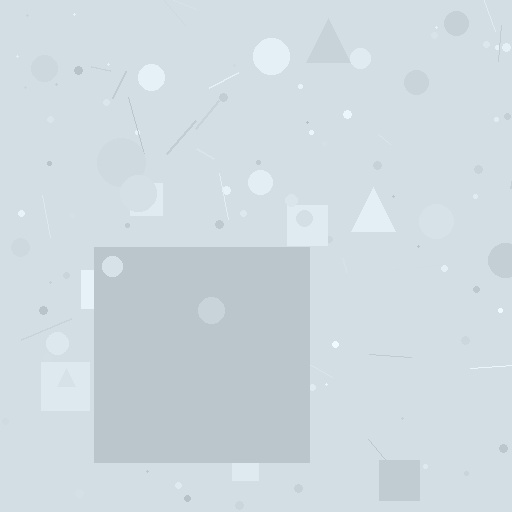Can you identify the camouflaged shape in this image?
The camouflaged shape is a square.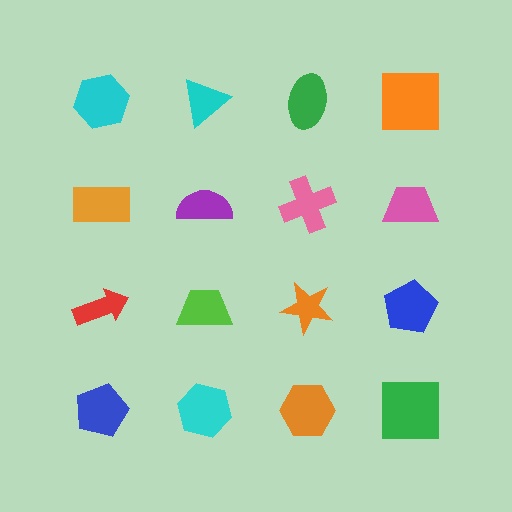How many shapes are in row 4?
4 shapes.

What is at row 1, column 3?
A green ellipse.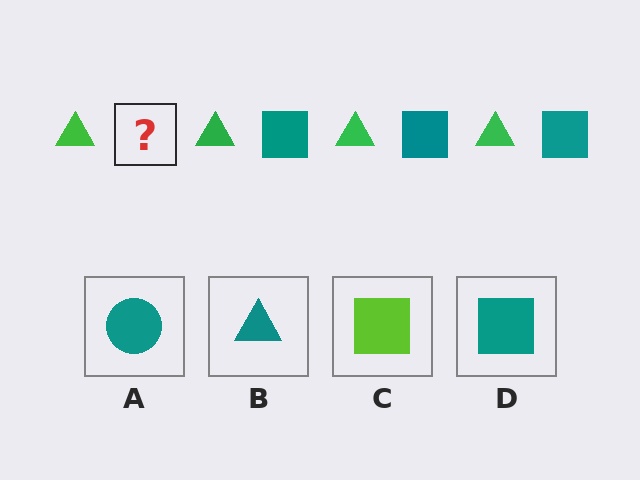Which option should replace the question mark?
Option D.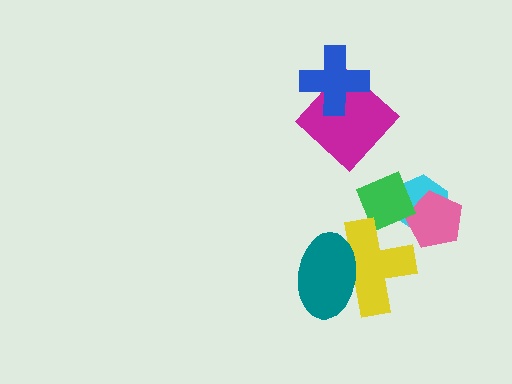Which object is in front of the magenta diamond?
The blue cross is in front of the magenta diamond.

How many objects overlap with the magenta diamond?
1 object overlaps with the magenta diamond.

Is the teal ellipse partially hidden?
No, no other shape covers it.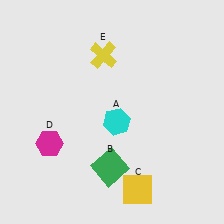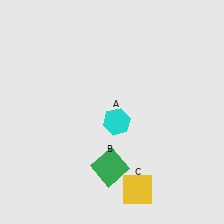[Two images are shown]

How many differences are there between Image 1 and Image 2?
There are 2 differences between the two images.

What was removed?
The yellow cross (E), the magenta hexagon (D) were removed in Image 2.